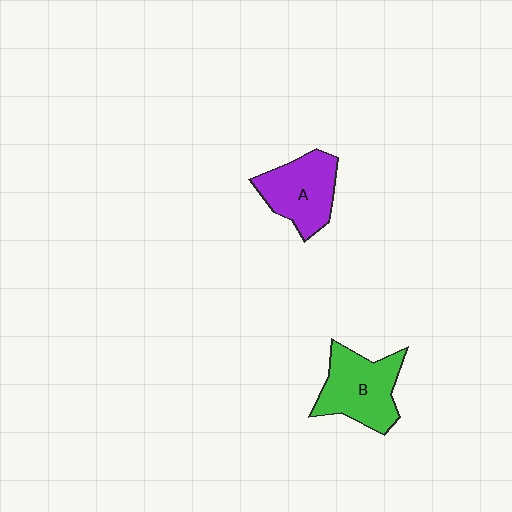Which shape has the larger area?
Shape B (green).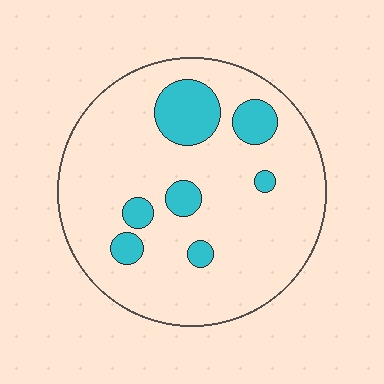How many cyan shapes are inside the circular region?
7.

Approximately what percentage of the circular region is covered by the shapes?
Approximately 15%.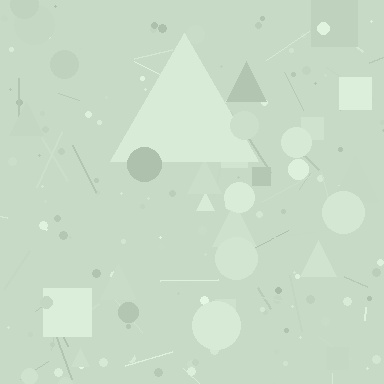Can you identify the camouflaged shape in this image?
The camouflaged shape is a triangle.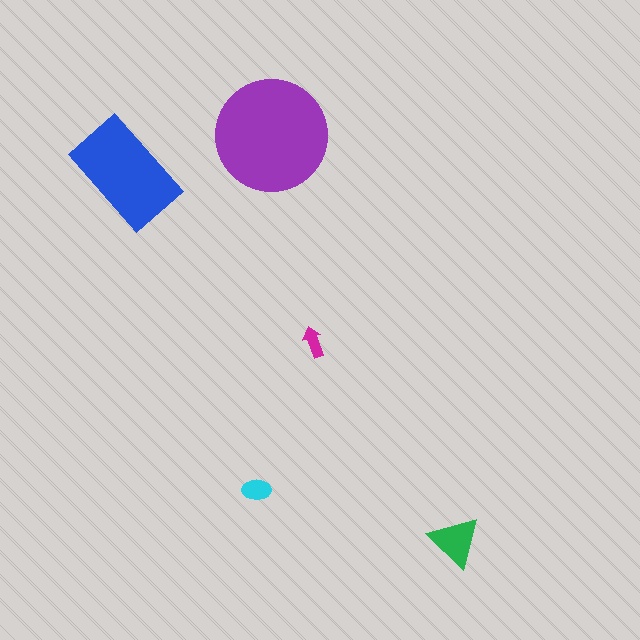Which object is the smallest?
The magenta arrow.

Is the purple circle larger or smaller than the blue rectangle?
Larger.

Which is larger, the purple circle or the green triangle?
The purple circle.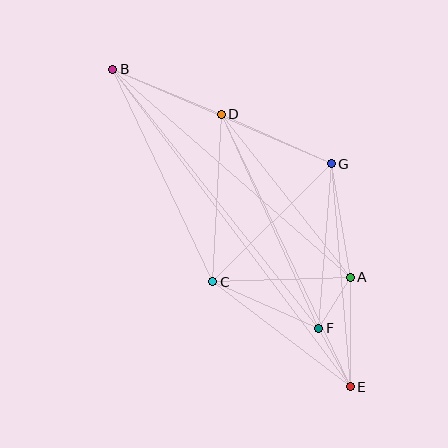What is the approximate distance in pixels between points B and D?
The distance between B and D is approximately 117 pixels.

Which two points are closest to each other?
Points A and F are closest to each other.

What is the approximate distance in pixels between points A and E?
The distance between A and E is approximately 110 pixels.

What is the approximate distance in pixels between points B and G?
The distance between B and G is approximately 238 pixels.